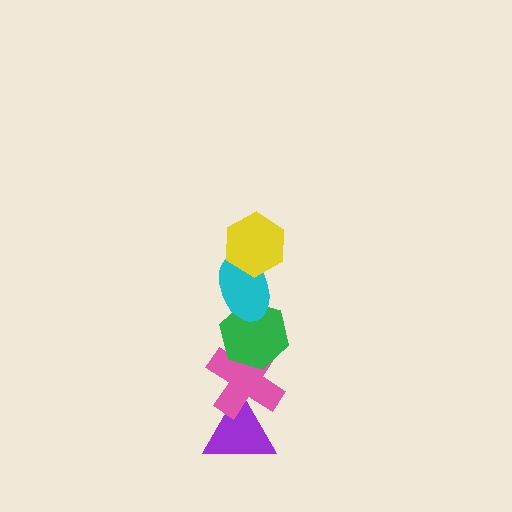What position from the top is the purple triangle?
The purple triangle is 5th from the top.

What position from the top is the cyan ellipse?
The cyan ellipse is 2nd from the top.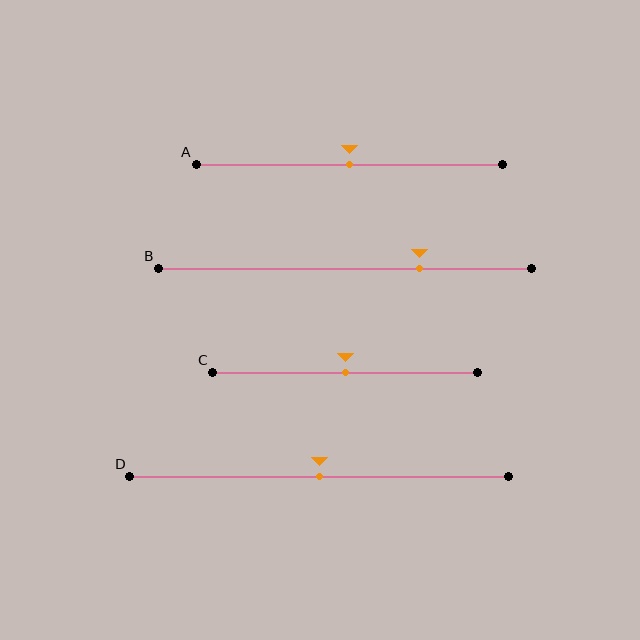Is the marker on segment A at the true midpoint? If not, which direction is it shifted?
Yes, the marker on segment A is at the true midpoint.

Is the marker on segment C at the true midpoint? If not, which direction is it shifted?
Yes, the marker on segment C is at the true midpoint.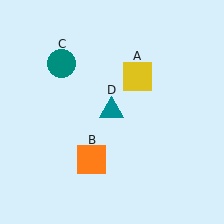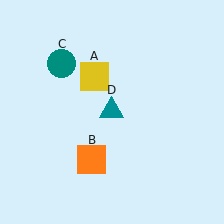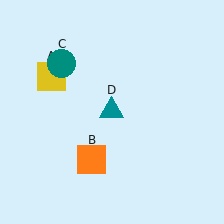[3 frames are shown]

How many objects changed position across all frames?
1 object changed position: yellow square (object A).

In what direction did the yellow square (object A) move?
The yellow square (object A) moved left.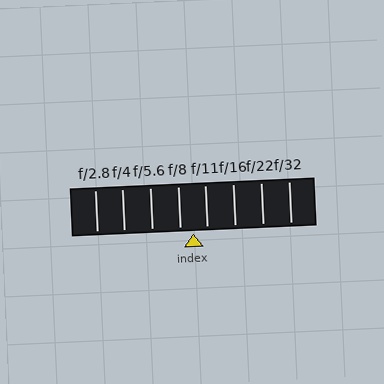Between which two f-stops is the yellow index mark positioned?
The index mark is between f/8 and f/11.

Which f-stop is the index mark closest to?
The index mark is closest to f/8.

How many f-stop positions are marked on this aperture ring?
There are 8 f-stop positions marked.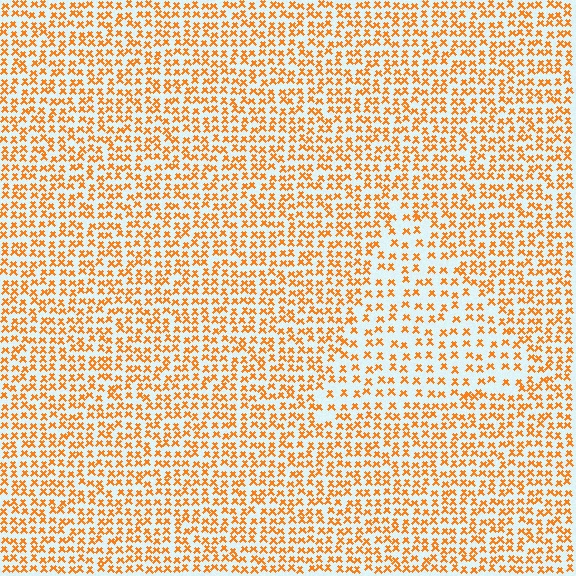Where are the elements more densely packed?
The elements are more densely packed outside the triangle boundary.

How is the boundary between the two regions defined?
The boundary is defined by a change in element density (approximately 1.7x ratio). All elements are the same color, size, and shape.